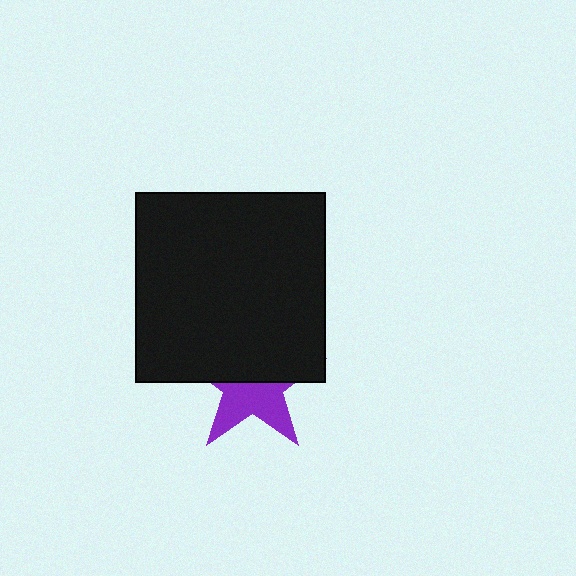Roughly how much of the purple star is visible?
A small part of it is visible (roughly 45%).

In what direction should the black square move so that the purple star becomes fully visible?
The black square should move up. That is the shortest direction to clear the overlap and leave the purple star fully visible.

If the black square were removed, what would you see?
You would see the complete purple star.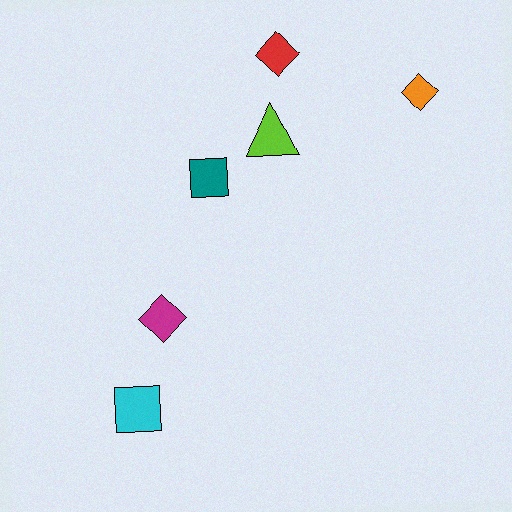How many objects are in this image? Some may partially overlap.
There are 6 objects.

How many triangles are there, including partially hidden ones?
There is 1 triangle.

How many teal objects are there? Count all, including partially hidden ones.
There is 1 teal object.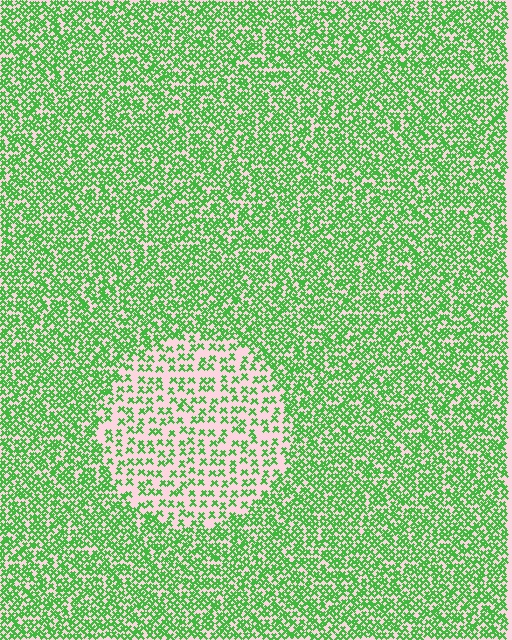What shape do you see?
I see a circle.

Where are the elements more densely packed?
The elements are more densely packed outside the circle boundary.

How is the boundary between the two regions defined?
The boundary is defined by a change in element density (approximately 2.2x ratio). All elements are the same color, size, and shape.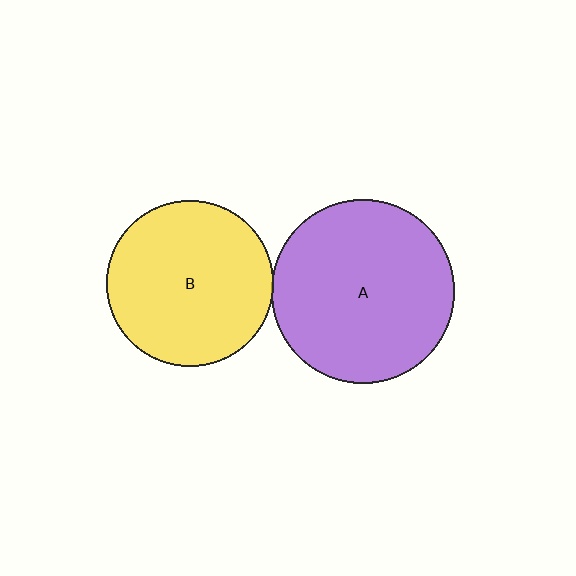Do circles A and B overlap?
Yes.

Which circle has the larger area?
Circle A (purple).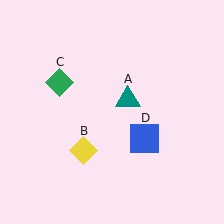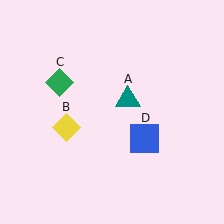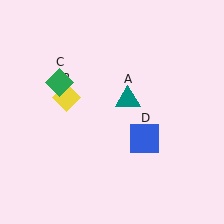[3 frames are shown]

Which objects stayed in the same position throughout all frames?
Teal triangle (object A) and green diamond (object C) and blue square (object D) remained stationary.